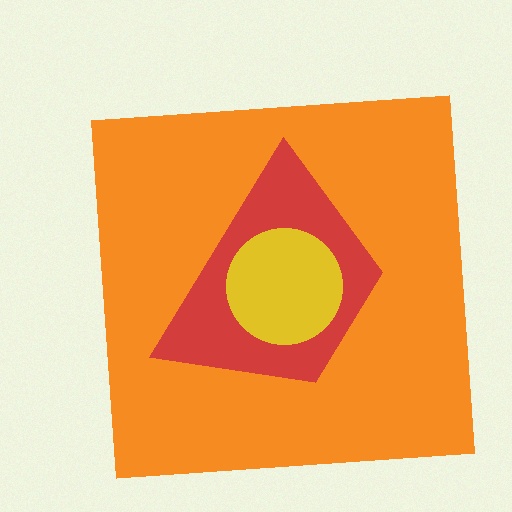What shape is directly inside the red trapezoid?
The yellow circle.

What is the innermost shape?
The yellow circle.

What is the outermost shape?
The orange square.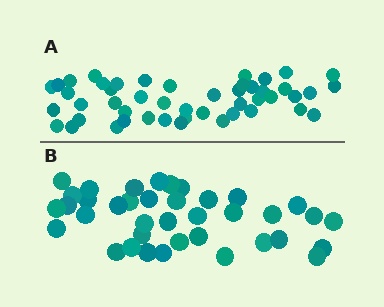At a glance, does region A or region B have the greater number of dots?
Region A (the top region) has more dots.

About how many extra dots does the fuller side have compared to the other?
Region A has roughly 10 or so more dots than region B.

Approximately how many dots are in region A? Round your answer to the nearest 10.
About 50 dots. (The exact count is 48, which rounds to 50.)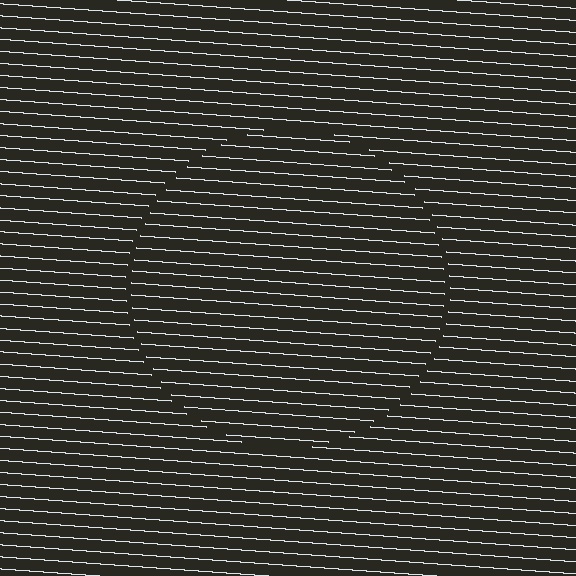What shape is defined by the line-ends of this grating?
An illusory circle. The interior of the shape contains the same grating, shifted by half a period — the contour is defined by the phase discontinuity where line-ends from the inner and outer gratings abut.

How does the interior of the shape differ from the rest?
The interior of the shape contains the same grating, shifted by half a period — the contour is defined by the phase discontinuity where line-ends from the inner and outer gratings abut.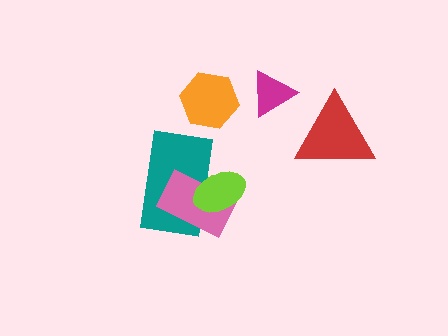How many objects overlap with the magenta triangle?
0 objects overlap with the magenta triangle.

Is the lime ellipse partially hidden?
No, no other shape covers it.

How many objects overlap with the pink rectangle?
2 objects overlap with the pink rectangle.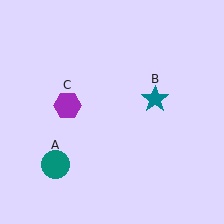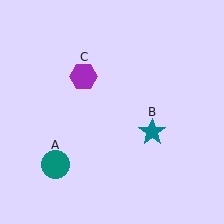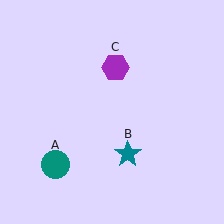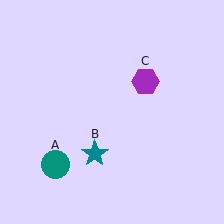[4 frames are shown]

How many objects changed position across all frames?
2 objects changed position: teal star (object B), purple hexagon (object C).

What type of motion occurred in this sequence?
The teal star (object B), purple hexagon (object C) rotated clockwise around the center of the scene.